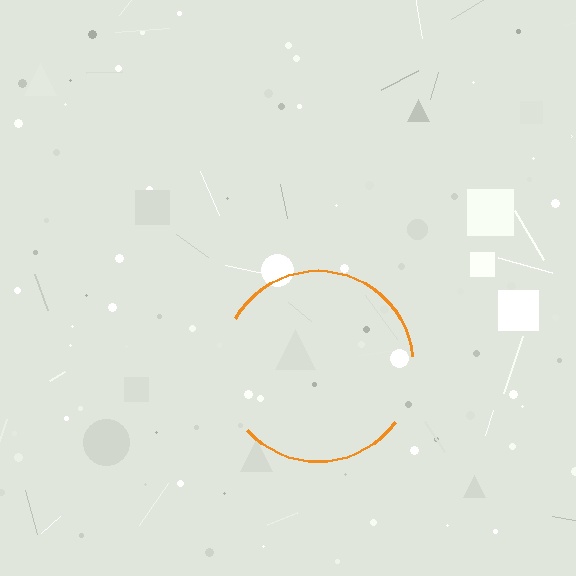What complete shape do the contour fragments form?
The contour fragments form a circle.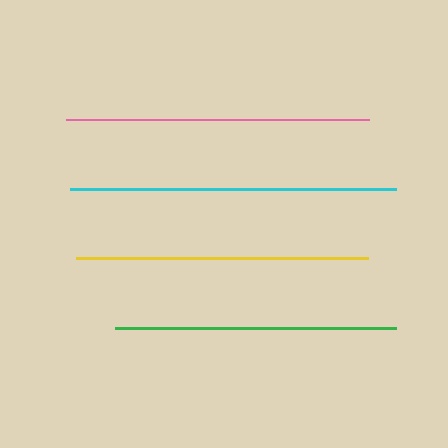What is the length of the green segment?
The green segment is approximately 280 pixels long.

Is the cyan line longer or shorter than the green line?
The cyan line is longer than the green line.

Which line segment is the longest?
The cyan line is the longest at approximately 326 pixels.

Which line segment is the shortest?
The green line is the shortest at approximately 280 pixels.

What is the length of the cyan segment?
The cyan segment is approximately 326 pixels long.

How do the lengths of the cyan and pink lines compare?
The cyan and pink lines are approximately the same length.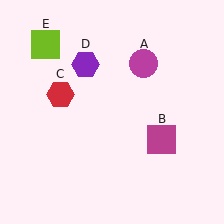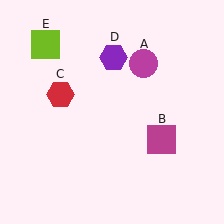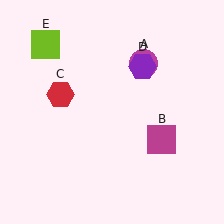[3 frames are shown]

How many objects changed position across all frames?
1 object changed position: purple hexagon (object D).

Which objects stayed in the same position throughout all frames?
Magenta circle (object A) and magenta square (object B) and red hexagon (object C) and lime square (object E) remained stationary.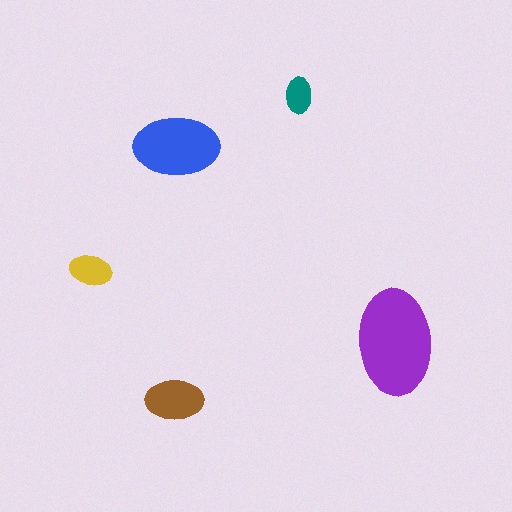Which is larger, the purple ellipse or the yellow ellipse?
The purple one.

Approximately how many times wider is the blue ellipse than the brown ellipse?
About 1.5 times wider.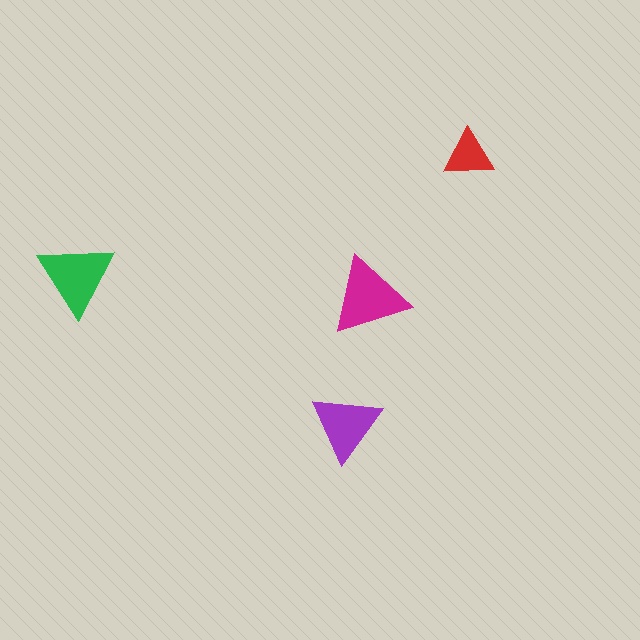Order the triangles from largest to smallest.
the magenta one, the green one, the purple one, the red one.